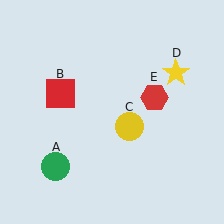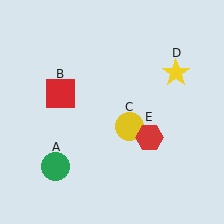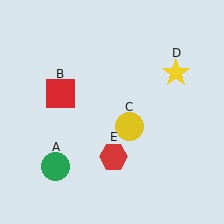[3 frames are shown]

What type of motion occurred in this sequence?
The red hexagon (object E) rotated clockwise around the center of the scene.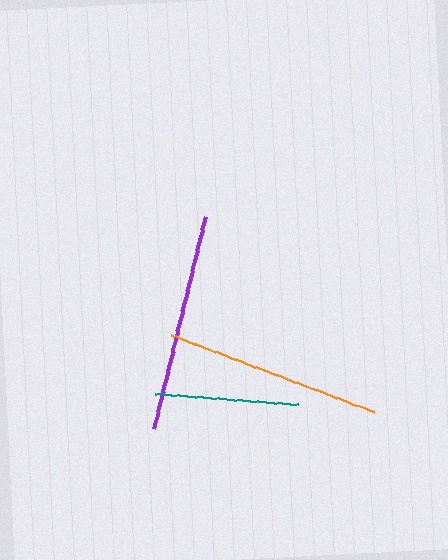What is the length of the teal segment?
The teal segment is approximately 144 pixels long.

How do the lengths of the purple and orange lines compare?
The purple and orange lines are approximately the same length.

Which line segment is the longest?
The purple line is the longest at approximately 219 pixels.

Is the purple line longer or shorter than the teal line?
The purple line is longer than the teal line.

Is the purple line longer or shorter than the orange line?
The purple line is longer than the orange line.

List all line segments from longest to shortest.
From longest to shortest: purple, orange, teal.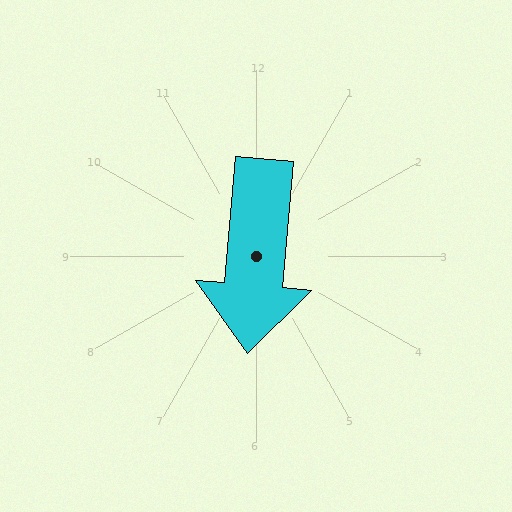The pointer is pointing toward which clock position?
Roughly 6 o'clock.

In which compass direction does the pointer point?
South.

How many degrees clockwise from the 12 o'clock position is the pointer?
Approximately 185 degrees.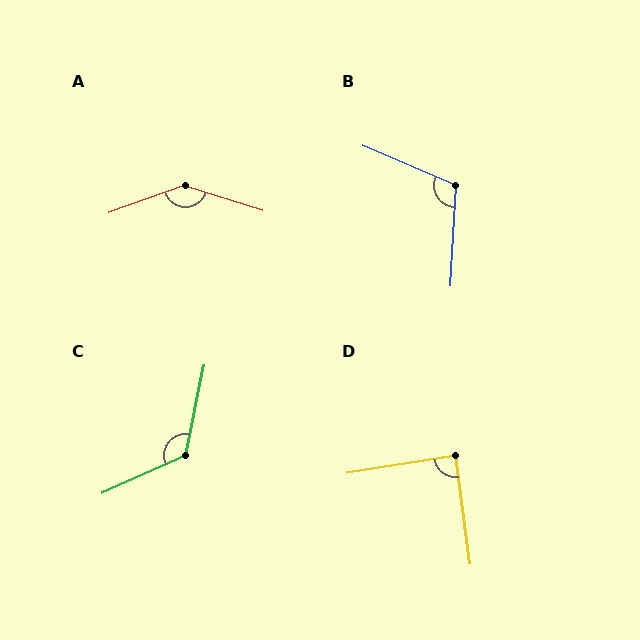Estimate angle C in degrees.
Approximately 126 degrees.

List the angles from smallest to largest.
D (88°), B (110°), C (126°), A (142°).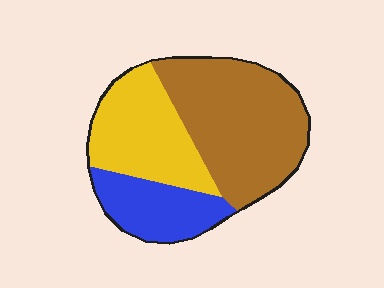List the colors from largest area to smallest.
From largest to smallest: brown, yellow, blue.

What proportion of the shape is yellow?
Yellow covers 31% of the shape.